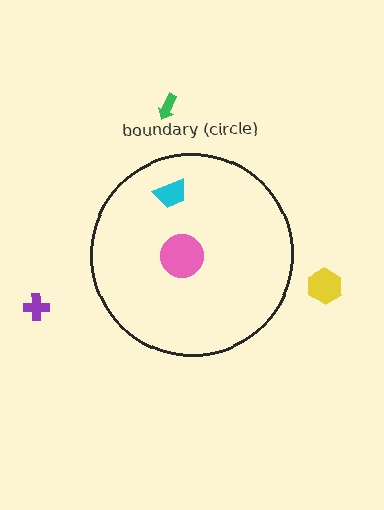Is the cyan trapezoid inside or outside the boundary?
Inside.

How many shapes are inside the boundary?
2 inside, 3 outside.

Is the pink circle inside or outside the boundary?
Inside.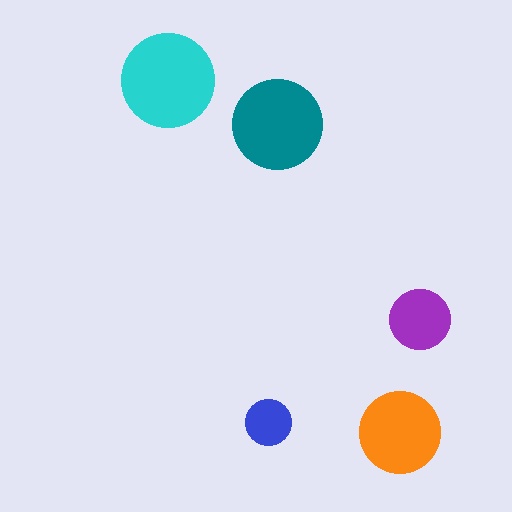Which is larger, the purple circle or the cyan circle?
The cyan one.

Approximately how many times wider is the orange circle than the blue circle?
About 2 times wider.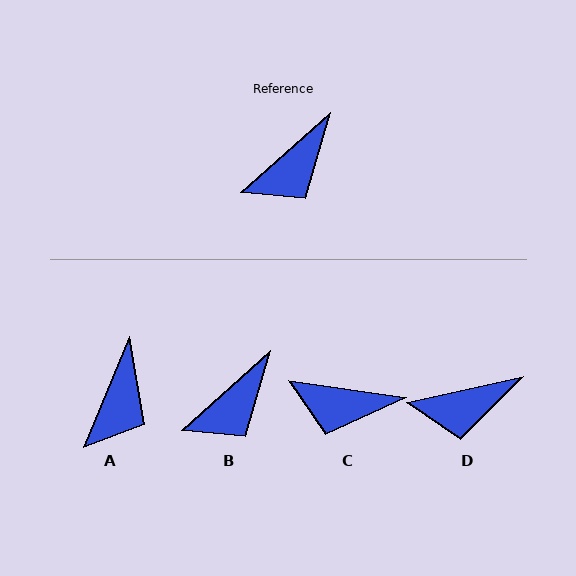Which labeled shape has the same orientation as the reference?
B.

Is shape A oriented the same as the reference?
No, it is off by about 26 degrees.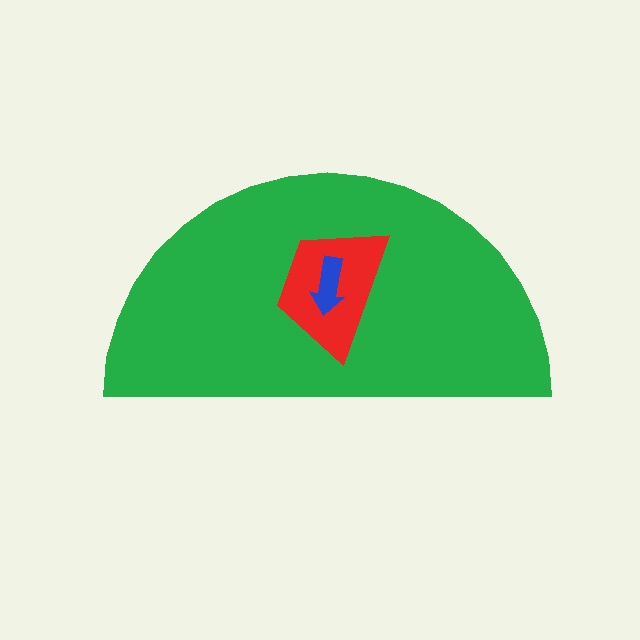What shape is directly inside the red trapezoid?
The blue arrow.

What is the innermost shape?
The blue arrow.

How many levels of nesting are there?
3.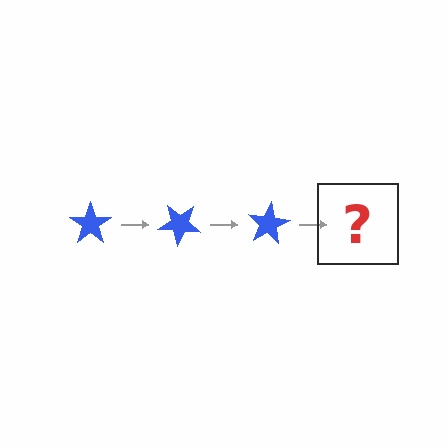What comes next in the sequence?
The next element should be a blue star rotated 120 degrees.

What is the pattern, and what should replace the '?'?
The pattern is that the star rotates 40 degrees each step. The '?' should be a blue star rotated 120 degrees.